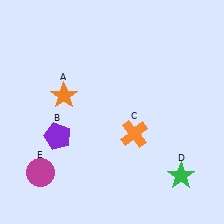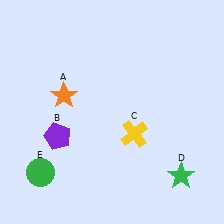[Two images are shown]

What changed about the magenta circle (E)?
In Image 1, E is magenta. In Image 2, it changed to green.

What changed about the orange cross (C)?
In Image 1, C is orange. In Image 2, it changed to yellow.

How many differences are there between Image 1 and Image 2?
There are 2 differences between the two images.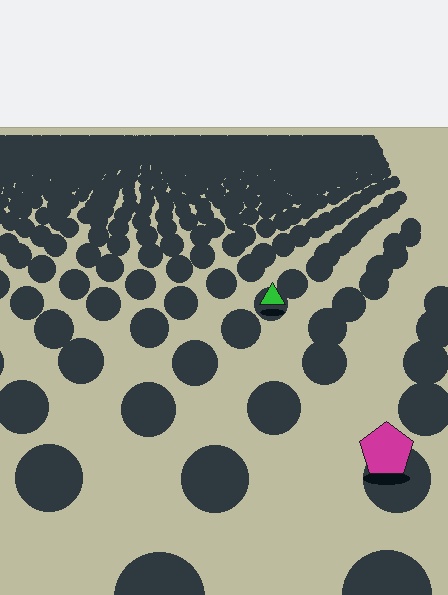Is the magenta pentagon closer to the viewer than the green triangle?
Yes. The magenta pentagon is closer — you can tell from the texture gradient: the ground texture is coarser near it.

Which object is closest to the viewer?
The magenta pentagon is closest. The texture marks near it are larger and more spread out.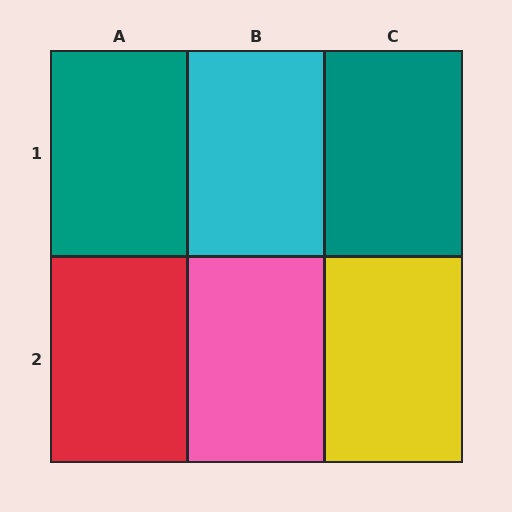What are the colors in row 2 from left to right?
Red, pink, yellow.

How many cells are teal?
2 cells are teal.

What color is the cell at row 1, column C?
Teal.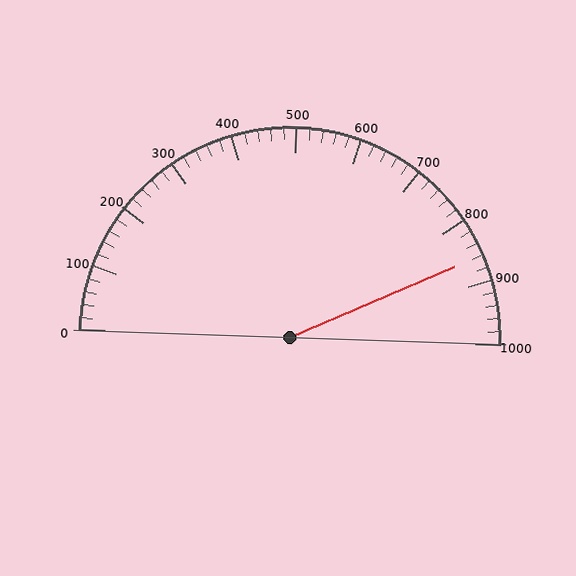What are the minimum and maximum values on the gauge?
The gauge ranges from 0 to 1000.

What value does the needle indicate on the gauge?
The needle indicates approximately 860.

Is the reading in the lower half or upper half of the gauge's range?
The reading is in the upper half of the range (0 to 1000).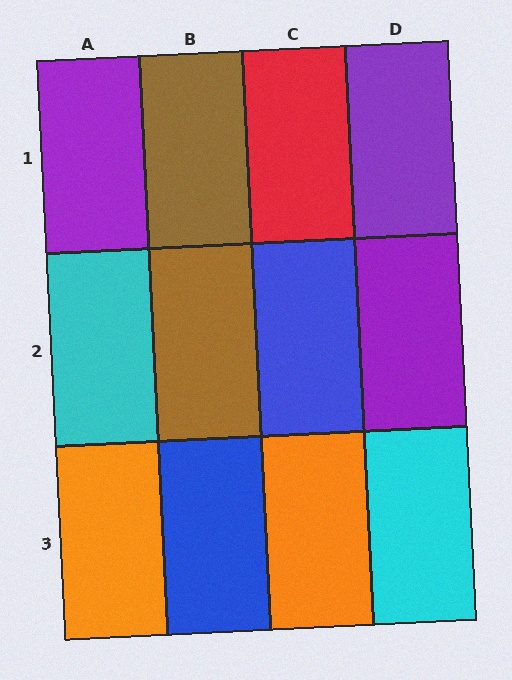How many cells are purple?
3 cells are purple.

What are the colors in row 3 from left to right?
Orange, blue, orange, cyan.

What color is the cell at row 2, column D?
Purple.